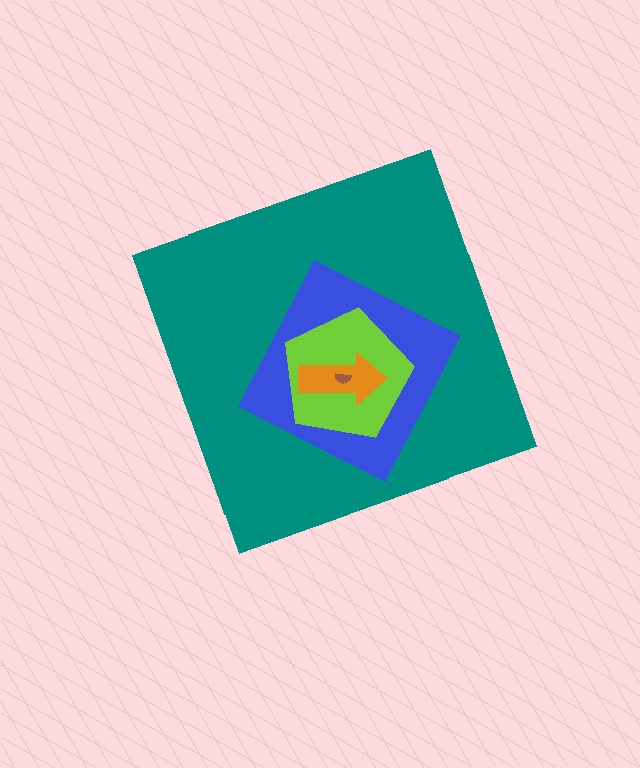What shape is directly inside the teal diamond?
The blue square.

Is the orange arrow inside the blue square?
Yes.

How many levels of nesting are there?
5.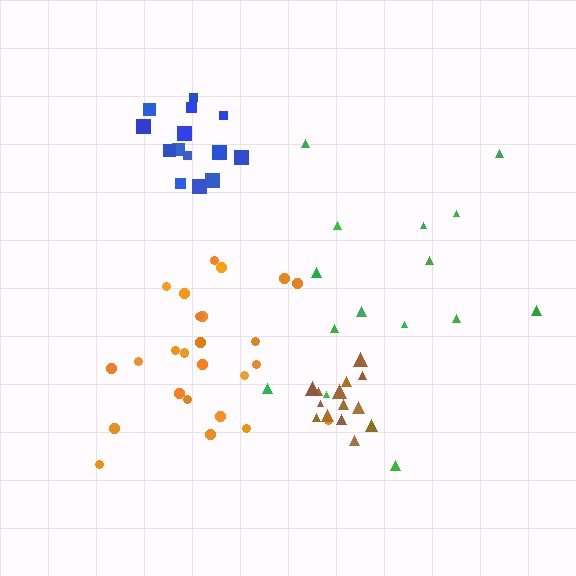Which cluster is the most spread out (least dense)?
Green.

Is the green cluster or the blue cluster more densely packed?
Blue.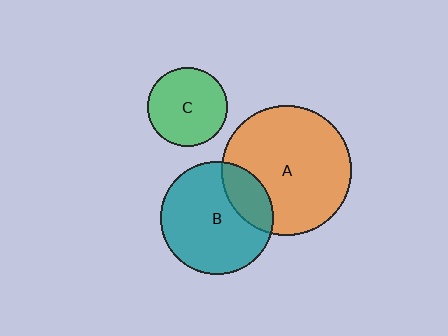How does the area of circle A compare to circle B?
Approximately 1.3 times.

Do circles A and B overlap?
Yes.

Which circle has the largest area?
Circle A (orange).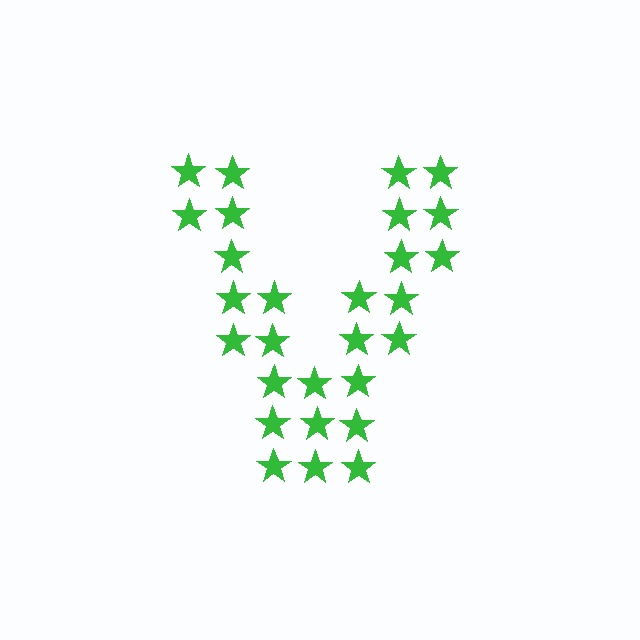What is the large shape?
The large shape is the letter V.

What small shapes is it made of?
It is made of small stars.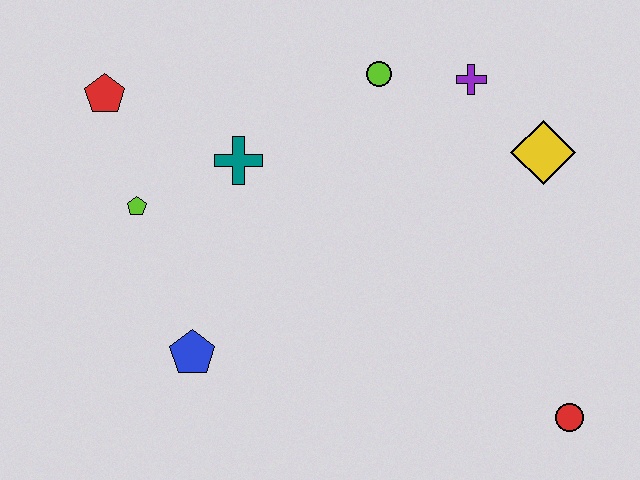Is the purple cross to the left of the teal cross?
No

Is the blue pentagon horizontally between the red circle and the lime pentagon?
Yes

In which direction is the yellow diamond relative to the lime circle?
The yellow diamond is to the right of the lime circle.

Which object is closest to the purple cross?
The lime circle is closest to the purple cross.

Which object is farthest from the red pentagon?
The red circle is farthest from the red pentagon.